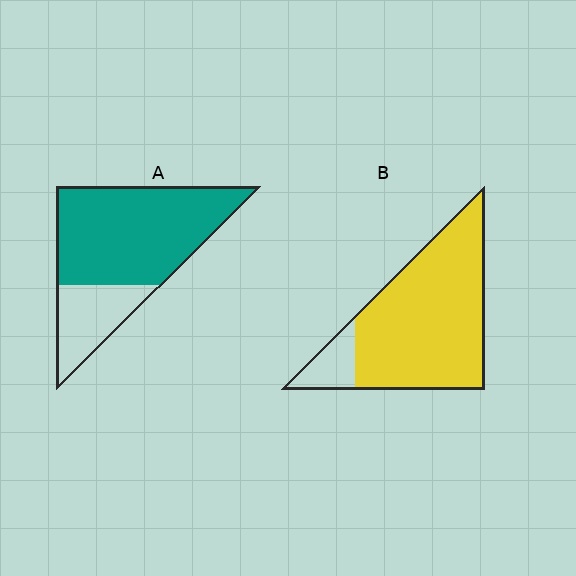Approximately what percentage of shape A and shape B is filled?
A is approximately 75% and B is approximately 85%.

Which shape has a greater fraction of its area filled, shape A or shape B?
Shape B.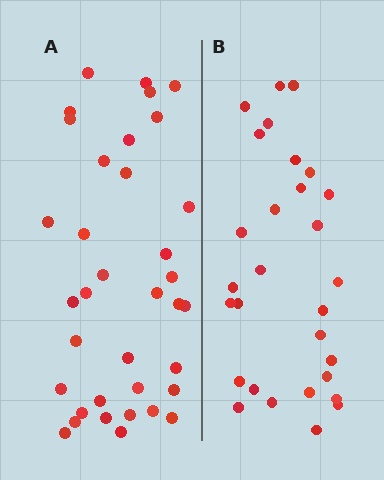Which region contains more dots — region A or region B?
Region A (the left region) has more dots.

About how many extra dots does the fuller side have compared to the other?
Region A has roughly 8 or so more dots than region B.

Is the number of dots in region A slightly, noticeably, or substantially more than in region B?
Region A has only slightly more — the two regions are fairly close. The ratio is roughly 1.2 to 1.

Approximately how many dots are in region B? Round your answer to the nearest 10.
About 30 dots. (The exact count is 29, which rounds to 30.)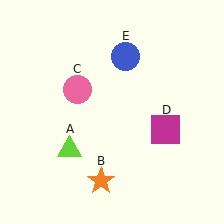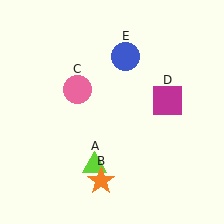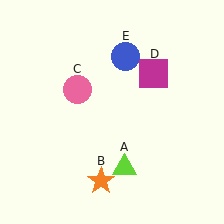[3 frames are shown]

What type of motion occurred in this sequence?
The lime triangle (object A), magenta square (object D) rotated counterclockwise around the center of the scene.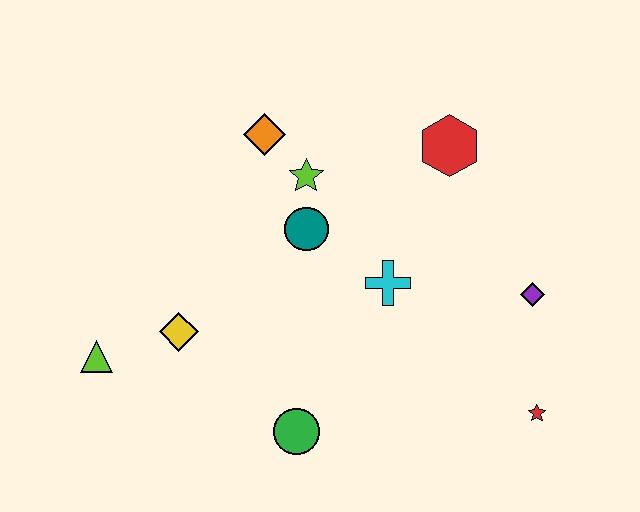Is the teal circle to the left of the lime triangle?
No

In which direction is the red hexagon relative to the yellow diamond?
The red hexagon is to the right of the yellow diamond.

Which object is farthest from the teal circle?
The red star is farthest from the teal circle.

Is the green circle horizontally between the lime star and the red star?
No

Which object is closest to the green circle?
The yellow diamond is closest to the green circle.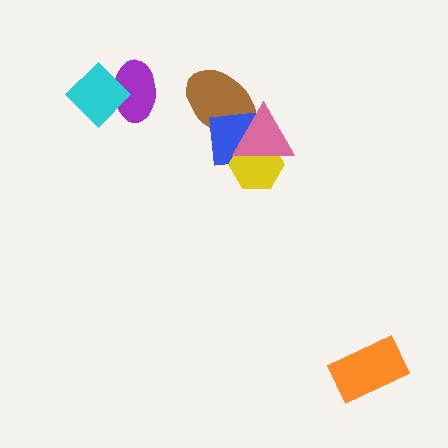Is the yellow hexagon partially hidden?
Yes, it is partially covered by another shape.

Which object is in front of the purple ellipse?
The cyan diamond is in front of the purple ellipse.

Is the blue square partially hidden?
Yes, it is partially covered by another shape.